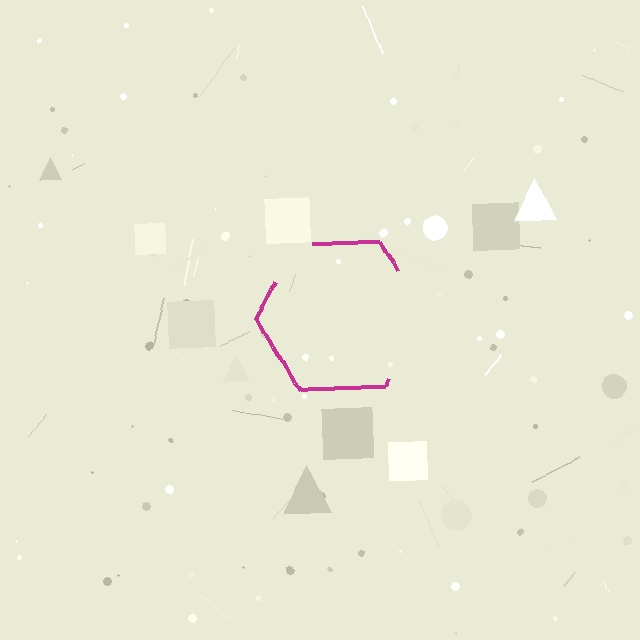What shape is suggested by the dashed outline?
The dashed outline suggests a hexagon.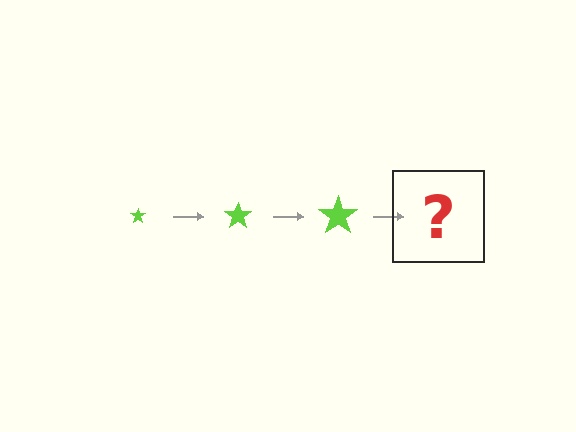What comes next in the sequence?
The next element should be a lime star, larger than the previous one.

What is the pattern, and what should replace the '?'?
The pattern is that the star gets progressively larger each step. The '?' should be a lime star, larger than the previous one.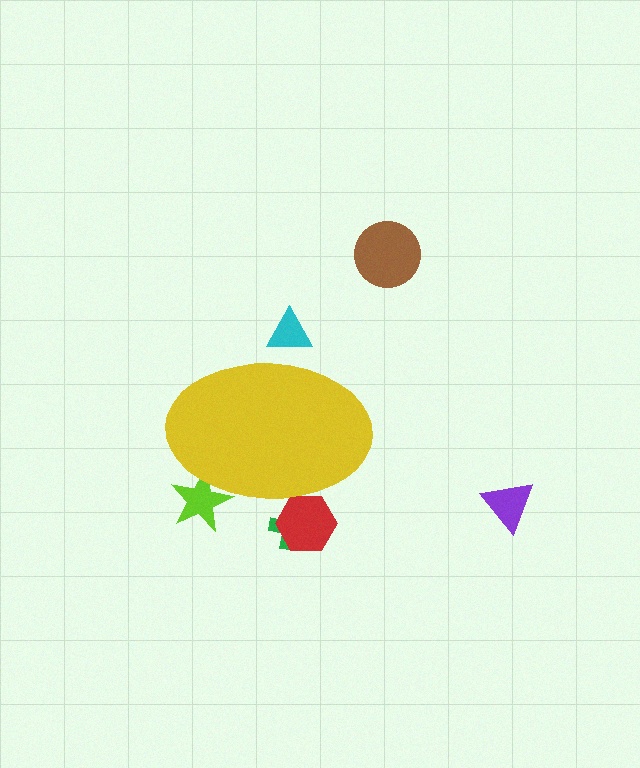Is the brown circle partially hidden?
No, the brown circle is fully visible.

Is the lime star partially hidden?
Yes, the lime star is partially hidden behind the yellow ellipse.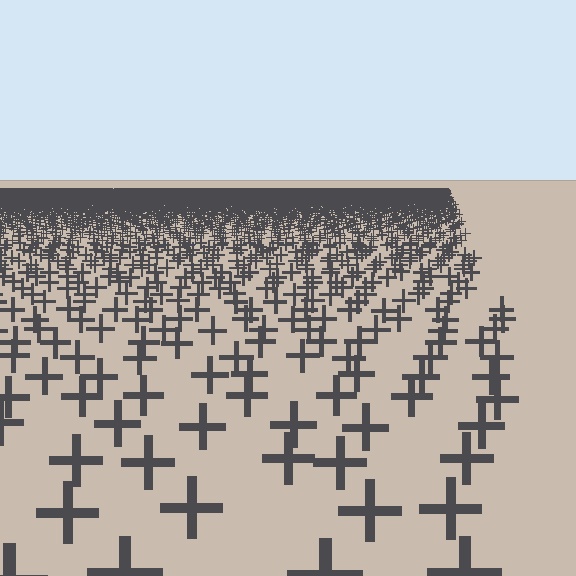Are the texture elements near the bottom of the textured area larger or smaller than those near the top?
Larger. Near the bottom, elements are closer to the viewer and appear at a bigger on-screen size.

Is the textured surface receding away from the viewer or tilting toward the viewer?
The surface is receding away from the viewer. Texture elements get smaller and denser toward the top.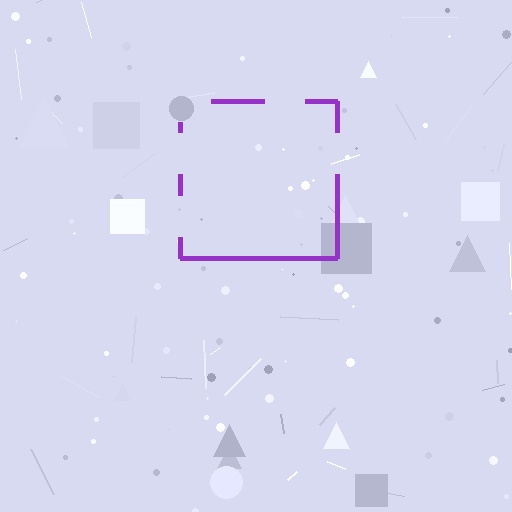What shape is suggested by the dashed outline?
The dashed outline suggests a square.